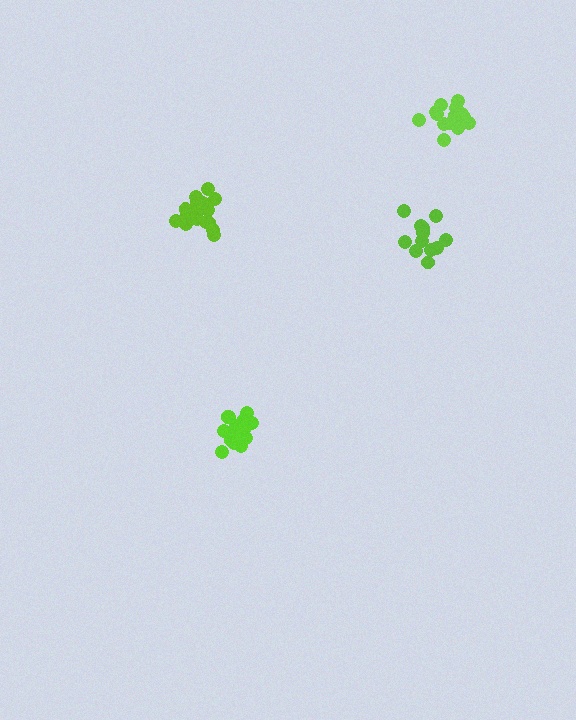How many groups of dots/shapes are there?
There are 4 groups.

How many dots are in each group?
Group 1: 13 dots, Group 2: 16 dots, Group 3: 19 dots, Group 4: 19 dots (67 total).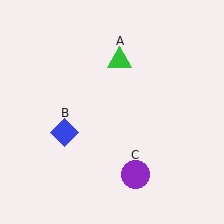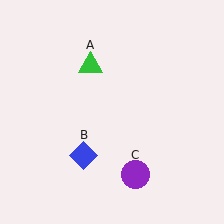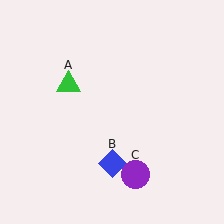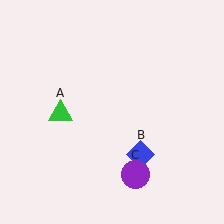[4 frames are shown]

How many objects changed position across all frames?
2 objects changed position: green triangle (object A), blue diamond (object B).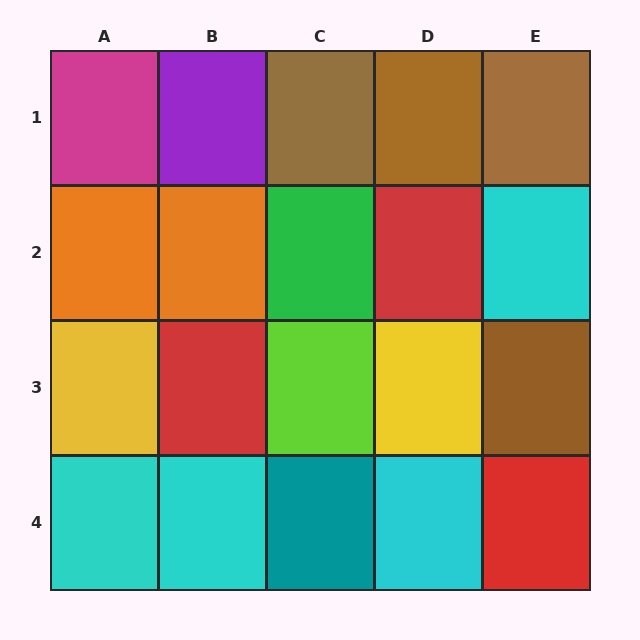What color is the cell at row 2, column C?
Green.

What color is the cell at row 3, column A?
Yellow.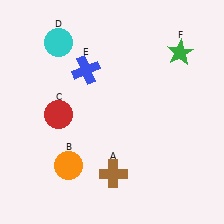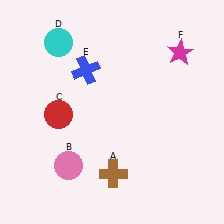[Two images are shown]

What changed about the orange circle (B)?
In Image 1, B is orange. In Image 2, it changed to pink.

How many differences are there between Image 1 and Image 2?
There are 2 differences between the two images.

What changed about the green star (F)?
In Image 1, F is green. In Image 2, it changed to magenta.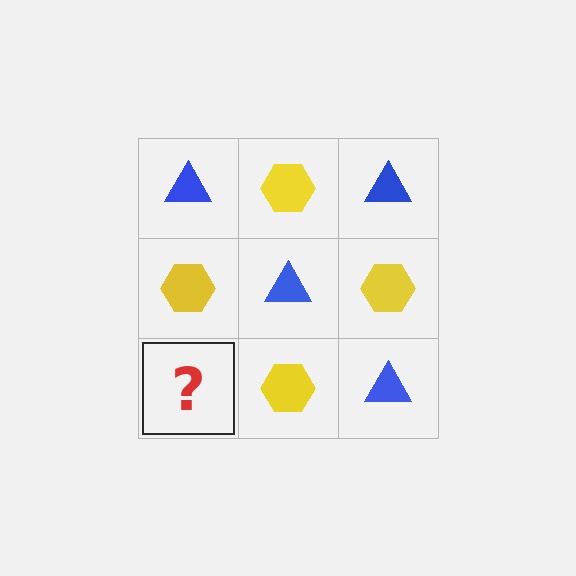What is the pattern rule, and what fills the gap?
The rule is that it alternates blue triangle and yellow hexagon in a checkerboard pattern. The gap should be filled with a blue triangle.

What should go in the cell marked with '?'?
The missing cell should contain a blue triangle.